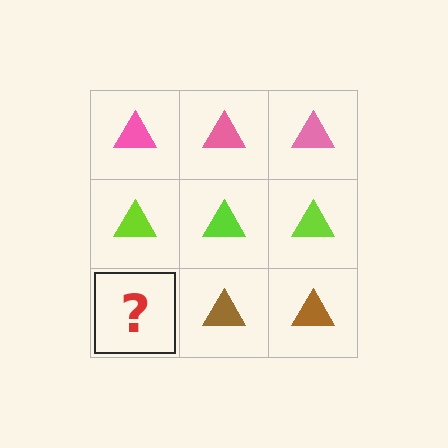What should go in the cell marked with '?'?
The missing cell should contain a brown triangle.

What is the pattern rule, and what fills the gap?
The rule is that each row has a consistent color. The gap should be filled with a brown triangle.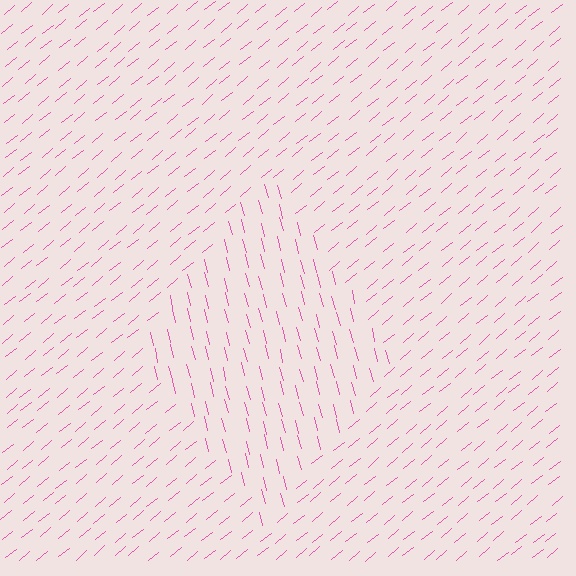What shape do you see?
I see a diamond.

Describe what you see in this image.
The image is filled with small pink line segments. A diamond region in the image has lines oriented differently from the surrounding lines, creating a visible texture boundary.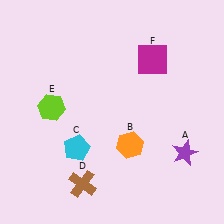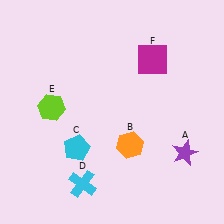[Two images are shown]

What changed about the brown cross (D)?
In Image 1, D is brown. In Image 2, it changed to cyan.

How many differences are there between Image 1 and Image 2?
There is 1 difference between the two images.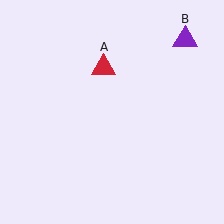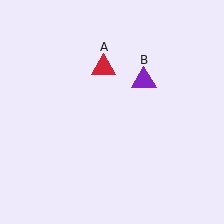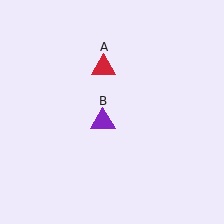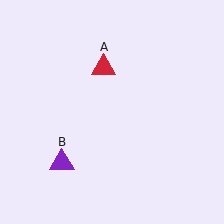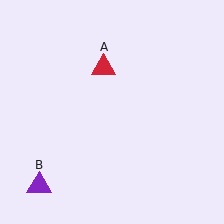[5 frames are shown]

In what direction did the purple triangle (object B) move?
The purple triangle (object B) moved down and to the left.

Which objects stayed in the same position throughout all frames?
Red triangle (object A) remained stationary.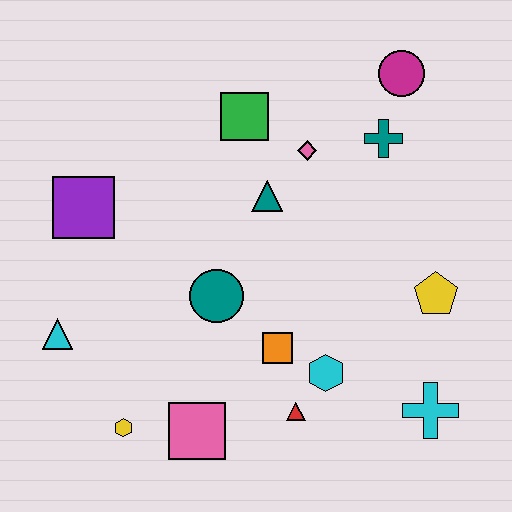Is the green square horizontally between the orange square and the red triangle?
No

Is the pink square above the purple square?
No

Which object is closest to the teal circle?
The orange square is closest to the teal circle.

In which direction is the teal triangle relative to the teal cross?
The teal triangle is to the left of the teal cross.